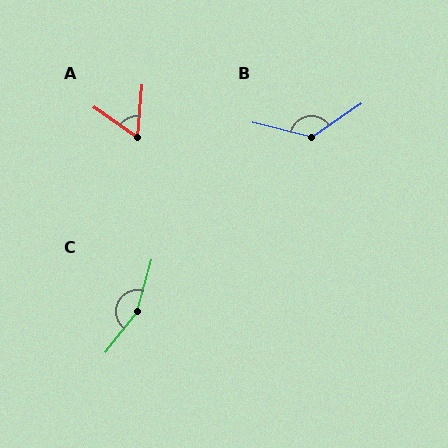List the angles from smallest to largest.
A (60°), B (132°), C (158°).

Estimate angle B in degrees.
Approximately 132 degrees.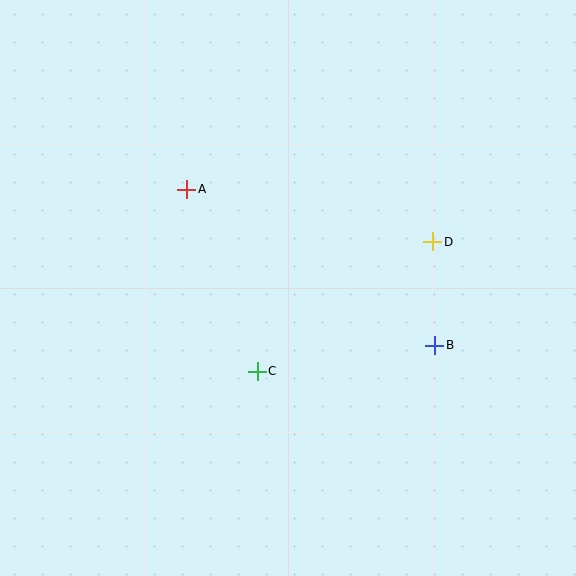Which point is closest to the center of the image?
Point C at (257, 371) is closest to the center.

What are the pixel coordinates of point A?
Point A is at (187, 189).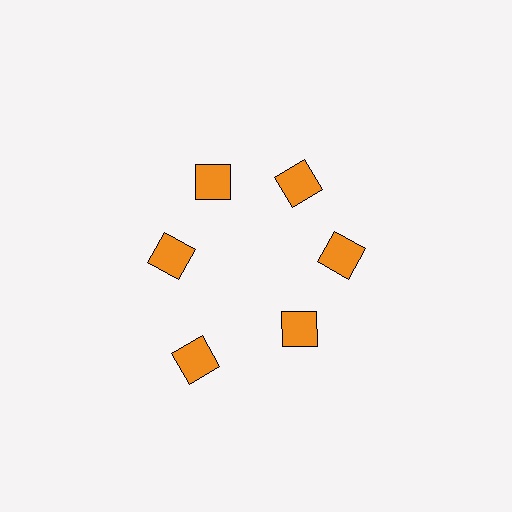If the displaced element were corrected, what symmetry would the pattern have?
It would have 6-fold rotational symmetry — the pattern would map onto itself every 60 degrees.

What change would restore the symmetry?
The symmetry would be restored by moving it inward, back onto the ring so that all 6 squares sit at equal angles and equal distance from the center.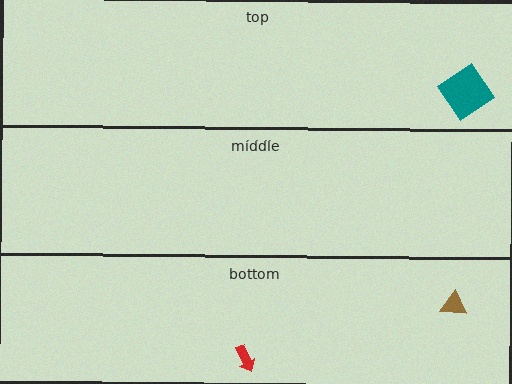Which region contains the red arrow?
The bottom region.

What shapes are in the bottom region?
The red arrow, the brown triangle.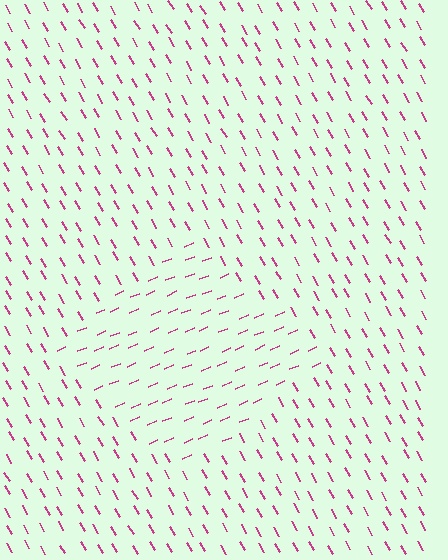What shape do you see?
I see a diamond.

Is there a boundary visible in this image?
Yes, there is a texture boundary formed by a change in line orientation.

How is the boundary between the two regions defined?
The boundary is defined purely by a change in line orientation (approximately 83 degrees difference). All lines are the same color and thickness.